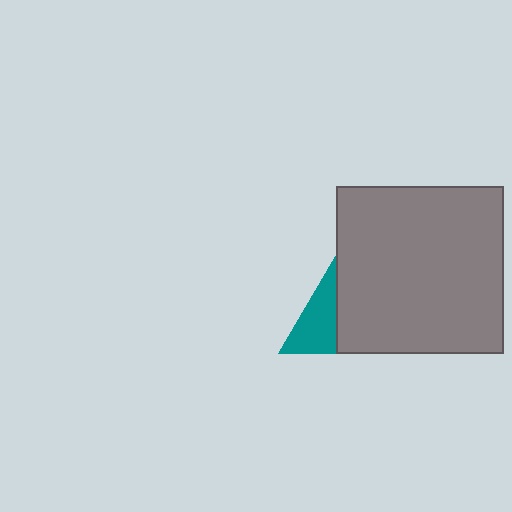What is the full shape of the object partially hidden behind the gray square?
The partially hidden object is a teal triangle.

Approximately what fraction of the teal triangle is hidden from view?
Roughly 60% of the teal triangle is hidden behind the gray square.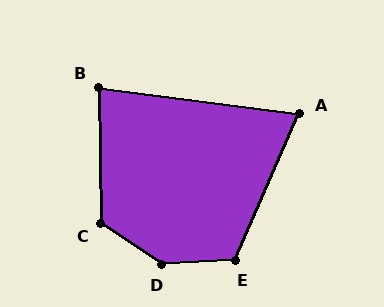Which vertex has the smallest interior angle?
A, at approximately 74 degrees.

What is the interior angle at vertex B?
Approximately 82 degrees (acute).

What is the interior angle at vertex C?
Approximately 125 degrees (obtuse).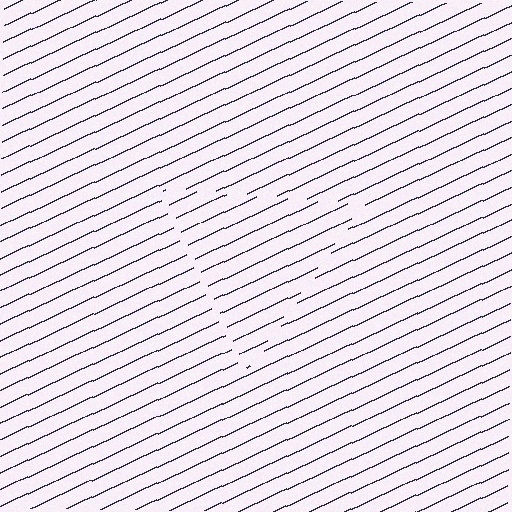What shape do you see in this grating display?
An illusory triangle. The interior of the shape contains the same grating, shifted by half a period — the contour is defined by the phase discontinuity where line-ends from the inner and outer gratings abut.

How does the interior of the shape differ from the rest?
The interior of the shape contains the same grating, shifted by half a period — the contour is defined by the phase discontinuity where line-ends from the inner and outer gratings abut.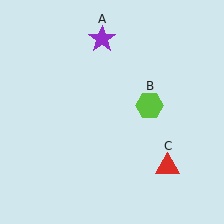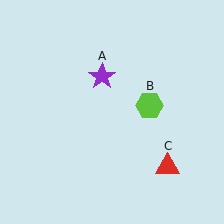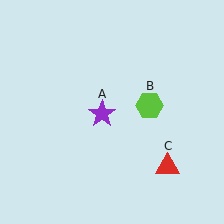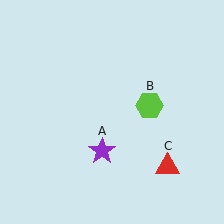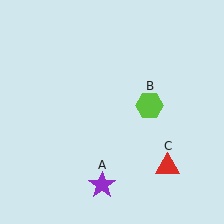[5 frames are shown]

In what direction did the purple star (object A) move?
The purple star (object A) moved down.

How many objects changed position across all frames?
1 object changed position: purple star (object A).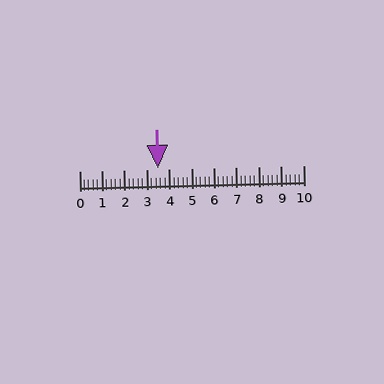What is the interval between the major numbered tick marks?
The major tick marks are spaced 1 units apart.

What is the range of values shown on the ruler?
The ruler shows values from 0 to 10.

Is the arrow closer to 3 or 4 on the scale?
The arrow is closer to 4.